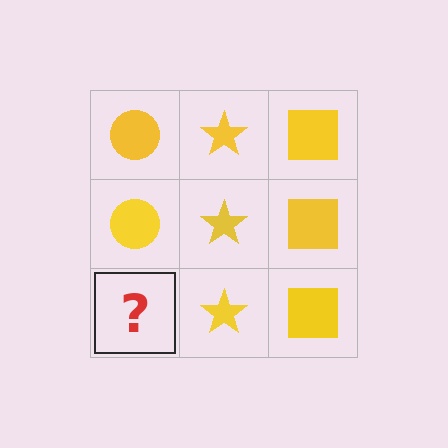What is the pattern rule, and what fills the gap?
The rule is that each column has a consistent shape. The gap should be filled with a yellow circle.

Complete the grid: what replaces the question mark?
The question mark should be replaced with a yellow circle.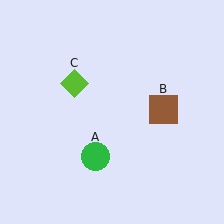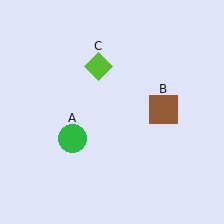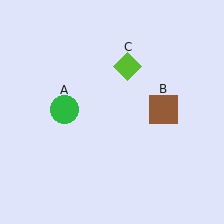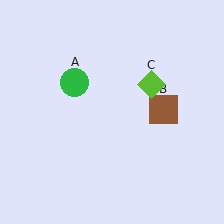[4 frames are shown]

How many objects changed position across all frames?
2 objects changed position: green circle (object A), lime diamond (object C).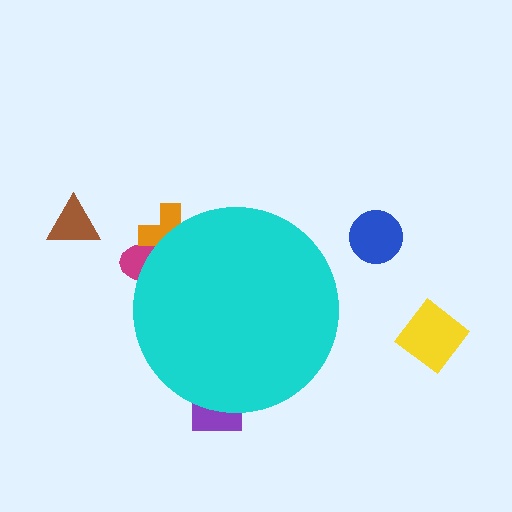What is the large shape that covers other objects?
A cyan circle.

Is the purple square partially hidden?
Yes, the purple square is partially hidden behind the cyan circle.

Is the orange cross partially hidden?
Yes, the orange cross is partially hidden behind the cyan circle.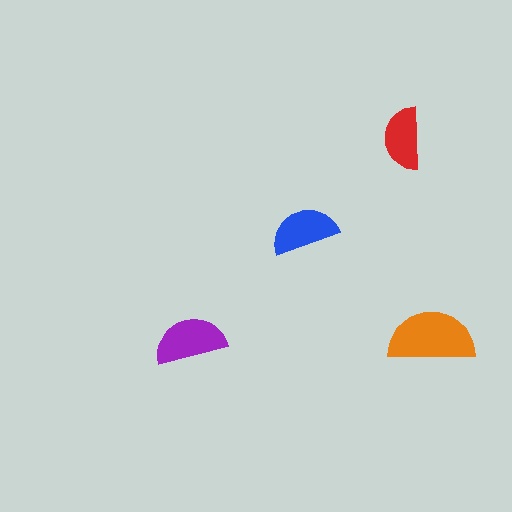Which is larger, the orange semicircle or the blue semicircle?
The orange one.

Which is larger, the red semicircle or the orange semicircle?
The orange one.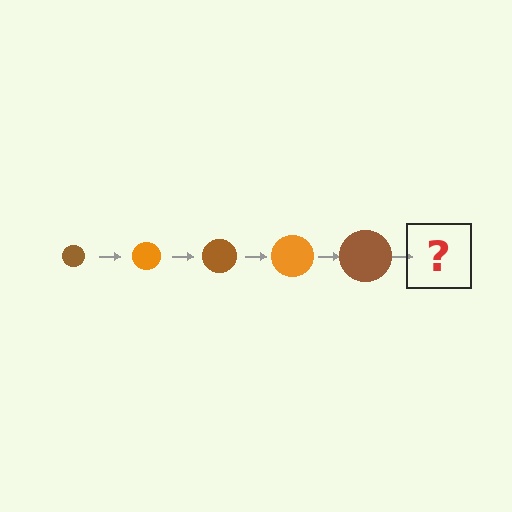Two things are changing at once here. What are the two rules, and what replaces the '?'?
The two rules are that the circle grows larger each step and the color cycles through brown and orange. The '?' should be an orange circle, larger than the previous one.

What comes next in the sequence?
The next element should be an orange circle, larger than the previous one.